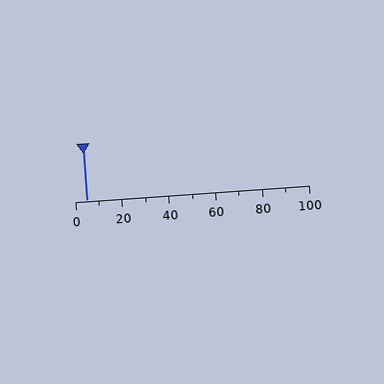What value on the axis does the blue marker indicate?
The marker indicates approximately 5.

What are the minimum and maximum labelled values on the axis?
The axis runs from 0 to 100.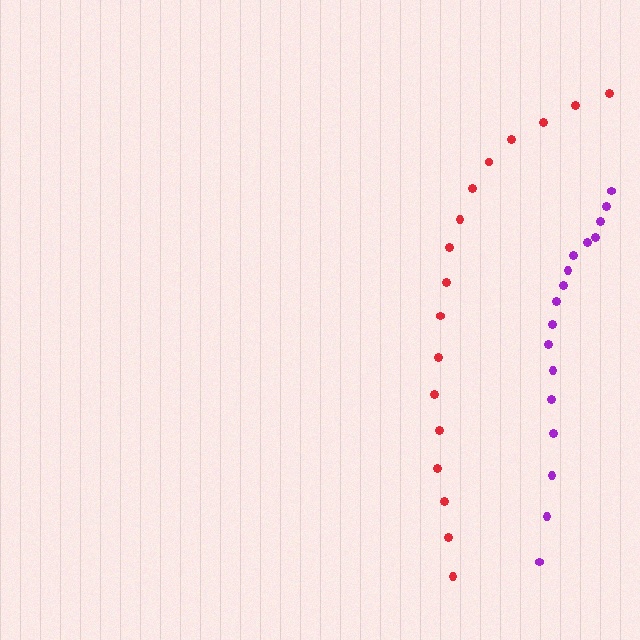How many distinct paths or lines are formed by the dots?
There are 2 distinct paths.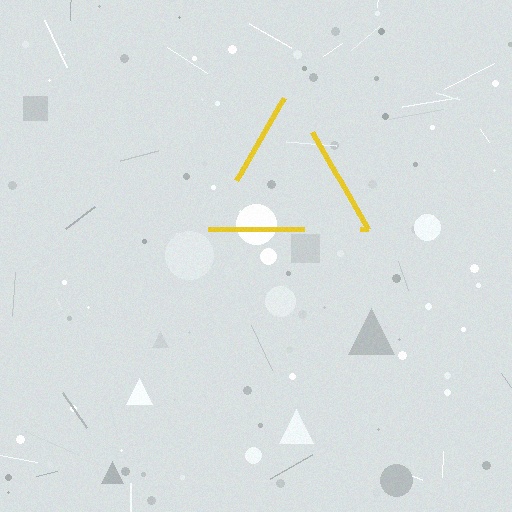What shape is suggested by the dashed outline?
The dashed outline suggests a triangle.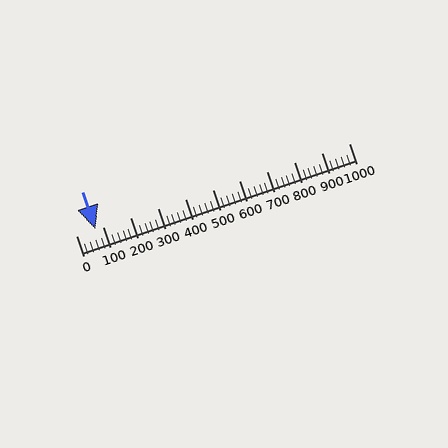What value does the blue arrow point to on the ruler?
The blue arrow points to approximately 70.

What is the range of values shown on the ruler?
The ruler shows values from 0 to 1000.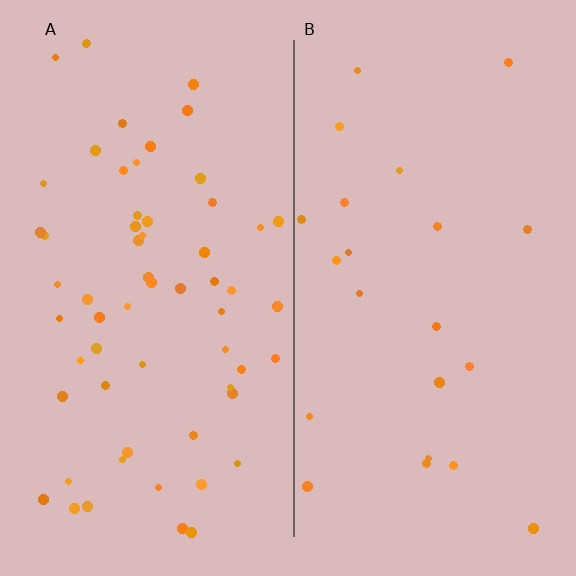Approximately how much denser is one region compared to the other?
Approximately 2.7× — region A over region B.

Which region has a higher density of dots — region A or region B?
A (the left).